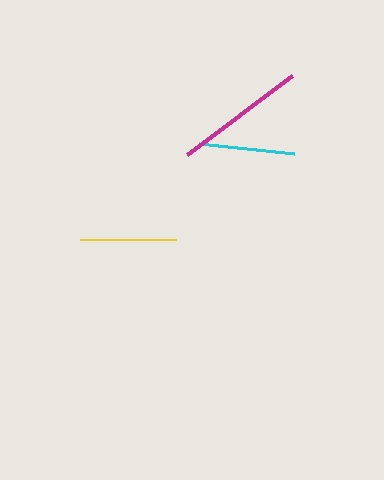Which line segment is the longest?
The magenta line is the longest at approximately 131 pixels.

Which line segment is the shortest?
The cyan line is the shortest at approximately 96 pixels.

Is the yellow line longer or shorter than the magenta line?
The magenta line is longer than the yellow line.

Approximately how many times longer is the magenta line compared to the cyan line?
The magenta line is approximately 1.4 times the length of the cyan line.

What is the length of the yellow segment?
The yellow segment is approximately 96 pixels long.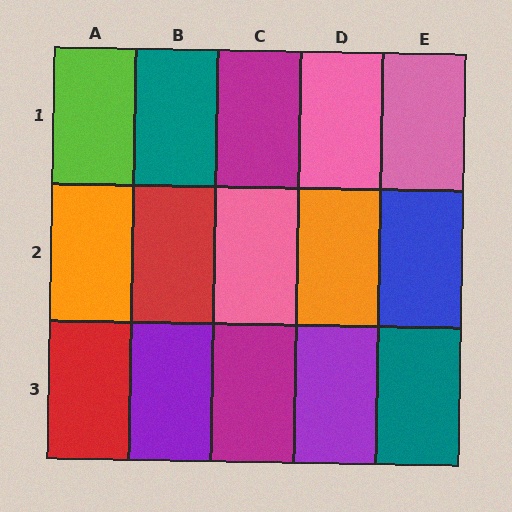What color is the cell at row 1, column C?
Magenta.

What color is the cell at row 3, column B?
Purple.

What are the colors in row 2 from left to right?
Orange, red, pink, orange, blue.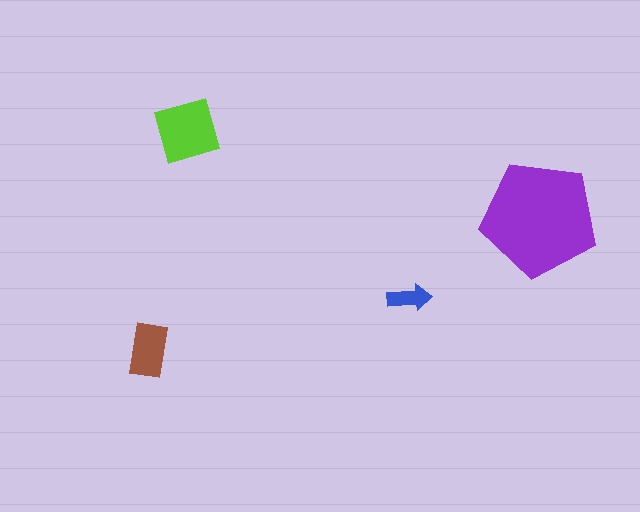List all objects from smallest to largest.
The blue arrow, the brown rectangle, the lime square, the purple pentagon.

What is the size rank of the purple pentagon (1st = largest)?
1st.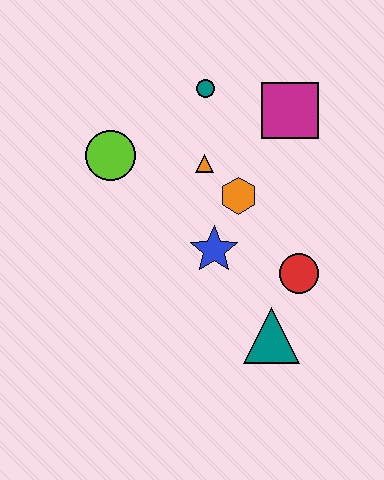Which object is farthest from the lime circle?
The teal triangle is farthest from the lime circle.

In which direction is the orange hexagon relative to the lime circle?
The orange hexagon is to the right of the lime circle.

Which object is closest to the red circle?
The teal triangle is closest to the red circle.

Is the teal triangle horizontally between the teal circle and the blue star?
No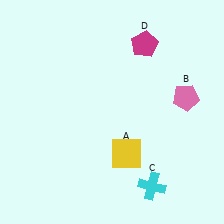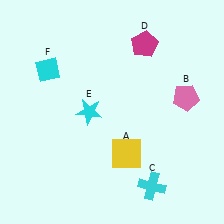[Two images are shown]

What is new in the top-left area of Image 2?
A cyan star (E) was added in the top-left area of Image 2.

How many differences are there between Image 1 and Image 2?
There are 2 differences between the two images.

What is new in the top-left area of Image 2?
A cyan diamond (F) was added in the top-left area of Image 2.